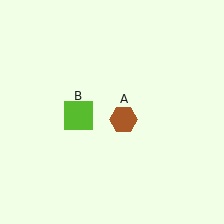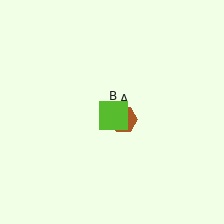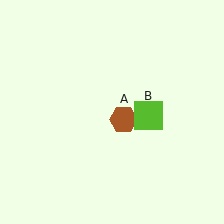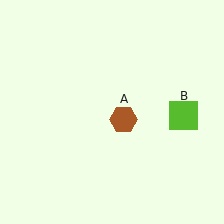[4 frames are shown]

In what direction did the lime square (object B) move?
The lime square (object B) moved right.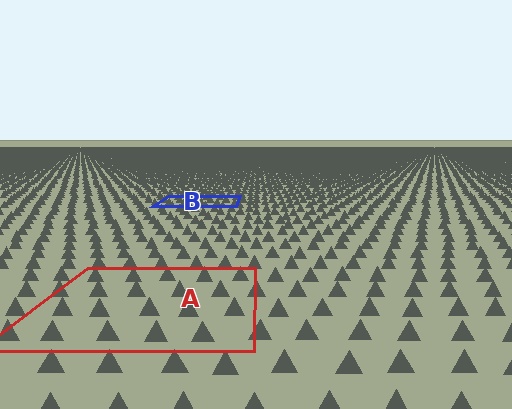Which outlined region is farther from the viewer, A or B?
Region B is farther from the viewer — the texture elements inside it appear smaller and more densely packed.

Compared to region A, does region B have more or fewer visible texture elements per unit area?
Region B has more texture elements per unit area — they are packed more densely because it is farther away.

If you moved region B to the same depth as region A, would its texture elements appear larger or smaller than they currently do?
They would appear larger. At a closer depth, the same texture elements are projected at a bigger on-screen size.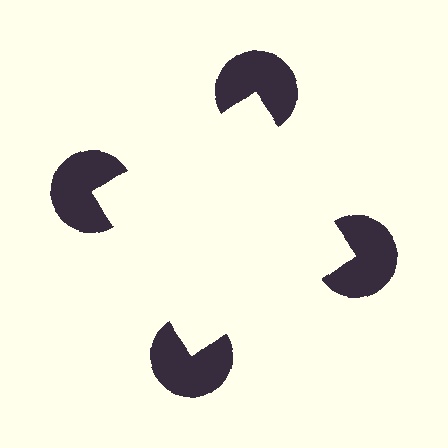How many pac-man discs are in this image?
There are 4 — one at each vertex of the illusory square.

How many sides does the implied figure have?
4 sides.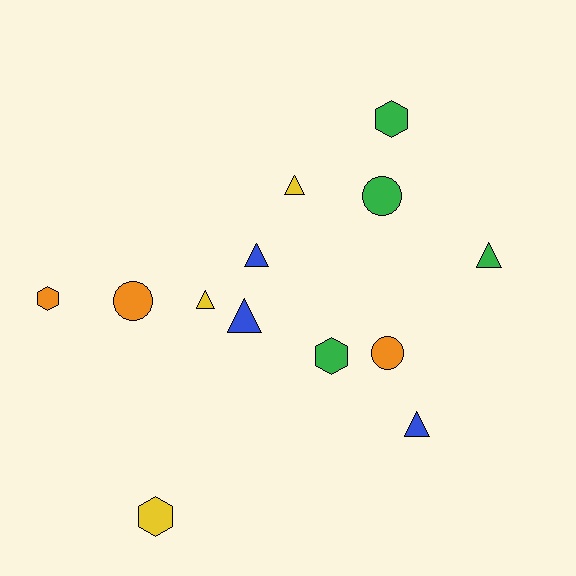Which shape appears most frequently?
Triangle, with 6 objects.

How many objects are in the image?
There are 13 objects.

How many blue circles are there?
There are no blue circles.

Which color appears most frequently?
Green, with 4 objects.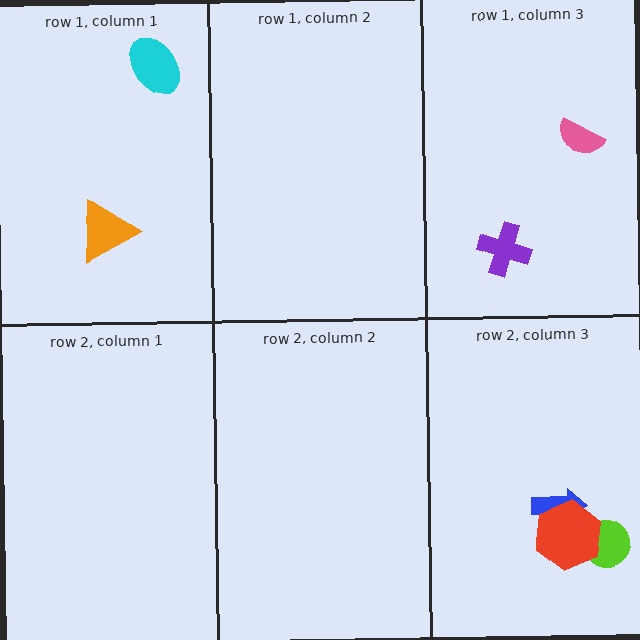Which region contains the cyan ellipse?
The row 1, column 1 region.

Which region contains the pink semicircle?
The row 1, column 3 region.